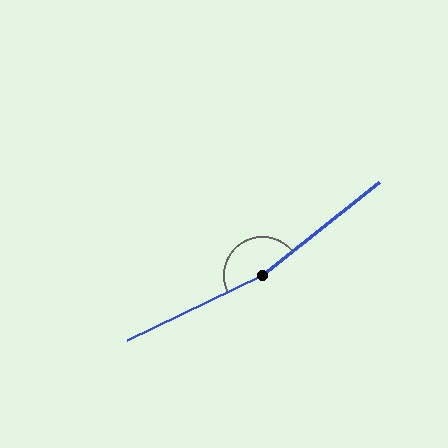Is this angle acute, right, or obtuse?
It is obtuse.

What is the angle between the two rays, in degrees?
Approximately 167 degrees.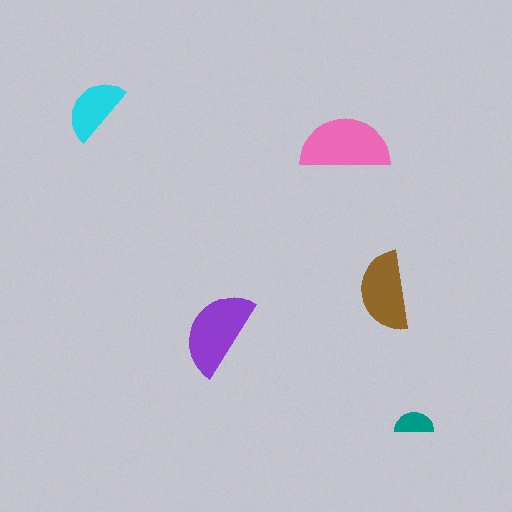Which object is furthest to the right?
The teal semicircle is rightmost.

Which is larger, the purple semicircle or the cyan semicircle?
The purple one.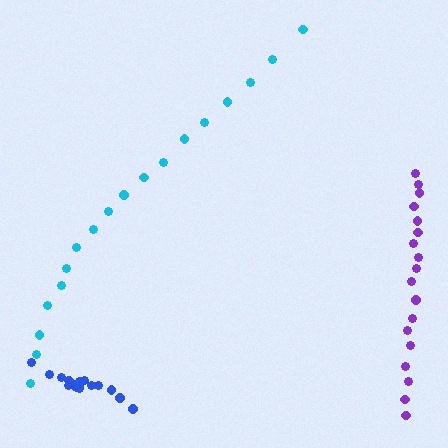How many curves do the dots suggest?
There are 3 distinct paths.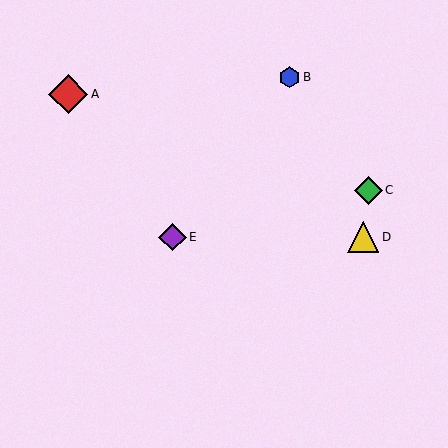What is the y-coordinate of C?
Object C is at y≈190.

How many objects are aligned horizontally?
2 objects (D, E) are aligned horizontally.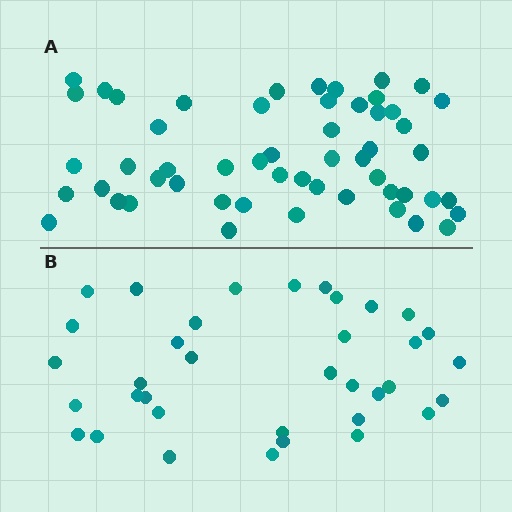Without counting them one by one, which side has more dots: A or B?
Region A (the top region) has more dots.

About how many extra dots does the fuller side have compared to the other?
Region A has approximately 20 more dots than region B.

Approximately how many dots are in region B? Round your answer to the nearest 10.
About 40 dots. (The exact count is 36, which rounds to 40.)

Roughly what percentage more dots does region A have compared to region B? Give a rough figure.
About 50% more.